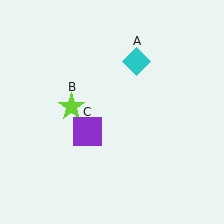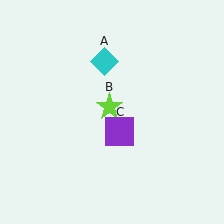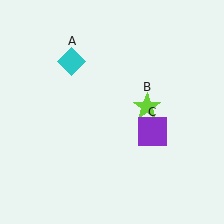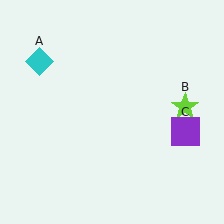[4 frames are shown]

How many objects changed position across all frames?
3 objects changed position: cyan diamond (object A), lime star (object B), purple square (object C).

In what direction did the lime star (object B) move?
The lime star (object B) moved right.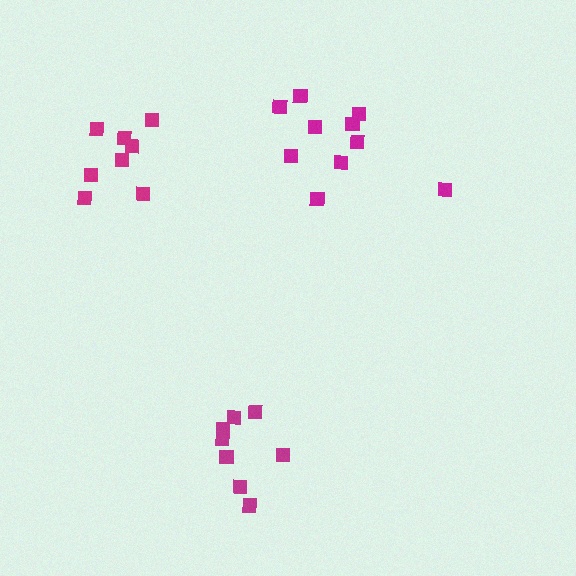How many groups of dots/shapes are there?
There are 3 groups.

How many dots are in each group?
Group 1: 10 dots, Group 2: 8 dots, Group 3: 8 dots (26 total).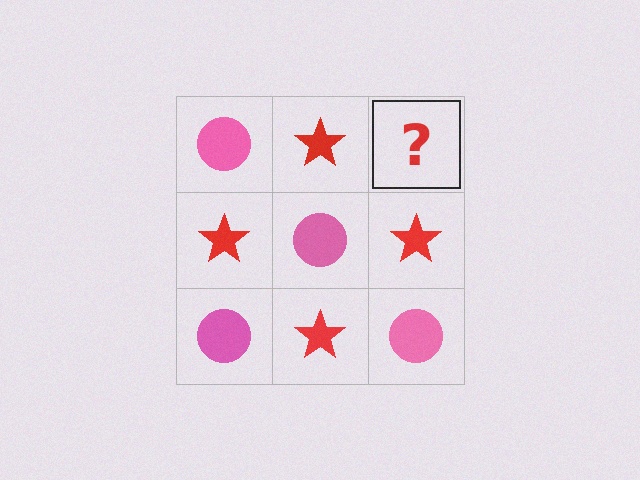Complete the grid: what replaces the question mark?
The question mark should be replaced with a pink circle.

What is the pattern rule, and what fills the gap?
The rule is that it alternates pink circle and red star in a checkerboard pattern. The gap should be filled with a pink circle.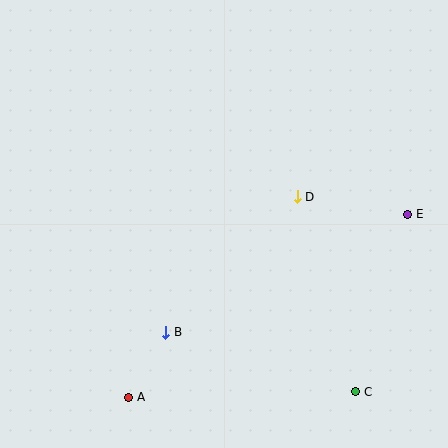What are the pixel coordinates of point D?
Point D is at (297, 197).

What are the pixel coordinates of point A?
Point A is at (129, 397).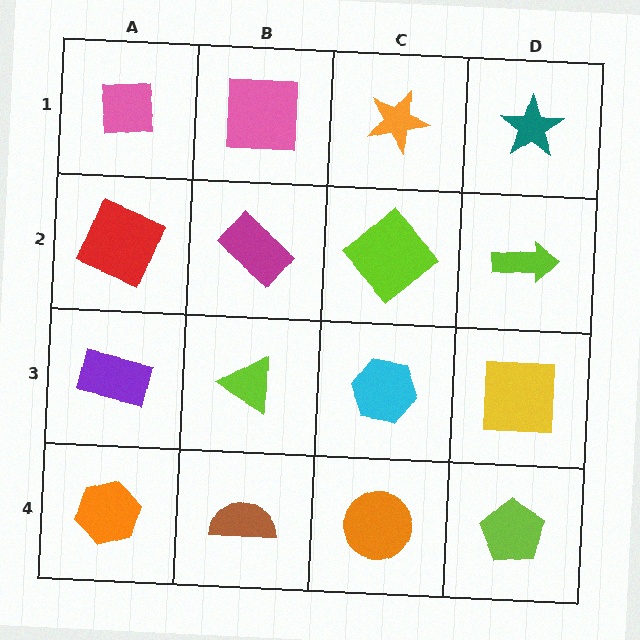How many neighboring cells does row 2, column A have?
3.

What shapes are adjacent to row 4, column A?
A purple rectangle (row 3, column A), a brown semicircle (row 4, column B).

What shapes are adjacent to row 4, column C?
A cyan hexagon (row 3, column C), a brown semicircle (row 4, column B), a lime pentagon (row 4, column D).